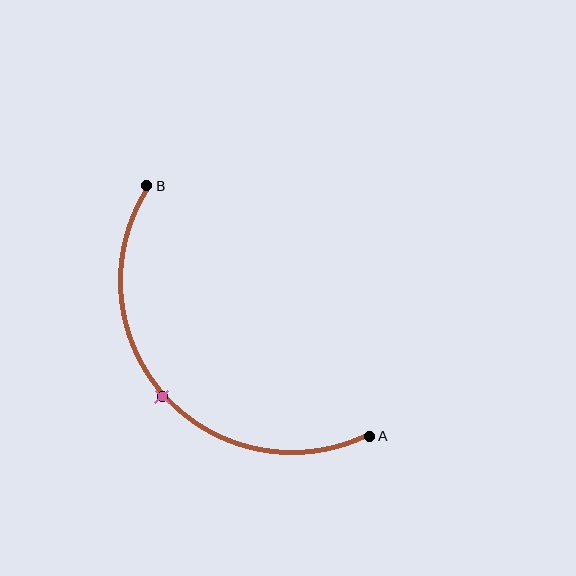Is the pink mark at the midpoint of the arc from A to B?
Yes. The pink mark lies on the arc at equal arc-length from both A and B — it is the arc midpoint.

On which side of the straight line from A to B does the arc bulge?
The arc bulges below and to the left of the straight line connecting A and B.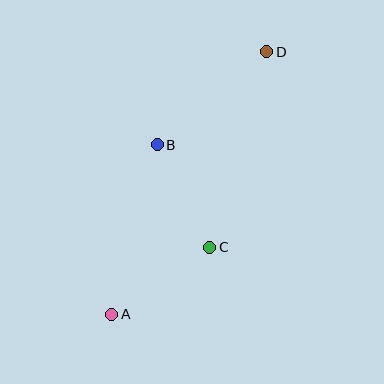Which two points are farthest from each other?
Points A and D are farthest from each other.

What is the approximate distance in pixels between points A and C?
The distance between A and C is approximately 119 pixels.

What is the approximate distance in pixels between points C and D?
The distance between C and D is approximately 204 pixels.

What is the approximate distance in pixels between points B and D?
The distance between B and D is approximately 144 pixels.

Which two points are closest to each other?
Points B and C are closest to each other.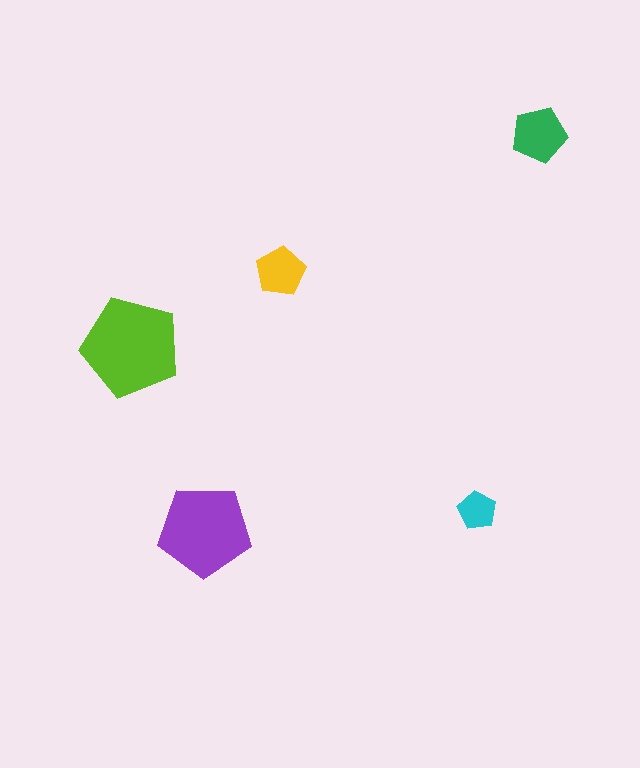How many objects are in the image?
There are 5 objects in the image.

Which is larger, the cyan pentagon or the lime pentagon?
The lime one.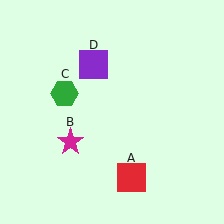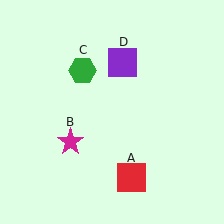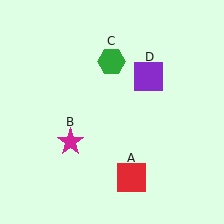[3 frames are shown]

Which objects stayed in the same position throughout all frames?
Red square (object A) and magenta star (object B) remained stationary.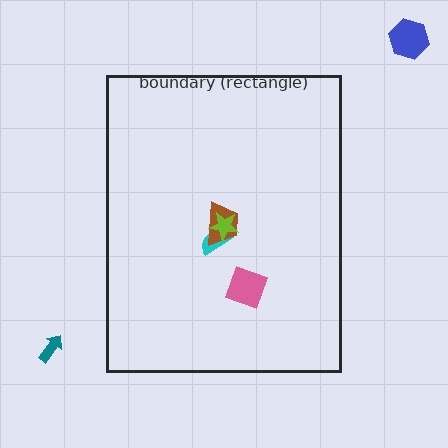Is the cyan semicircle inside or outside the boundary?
Inside.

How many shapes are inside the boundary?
4 inside, 2 outside.